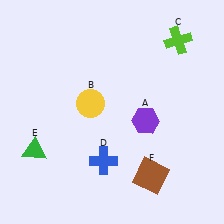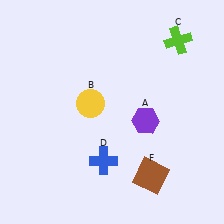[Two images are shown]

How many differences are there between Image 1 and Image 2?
There is 1 difference between the two images.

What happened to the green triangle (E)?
The green triangle (E) was removed in Image 2. It was in the bottom-left area of Image 1.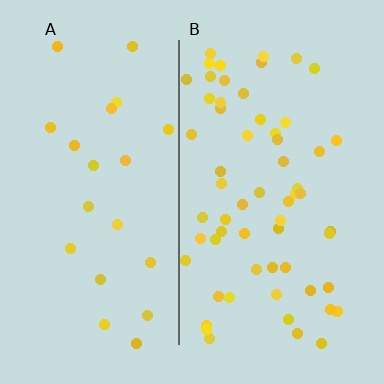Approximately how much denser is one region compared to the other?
Approximately 2.9× — region B over region A.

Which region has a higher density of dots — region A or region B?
B (the right).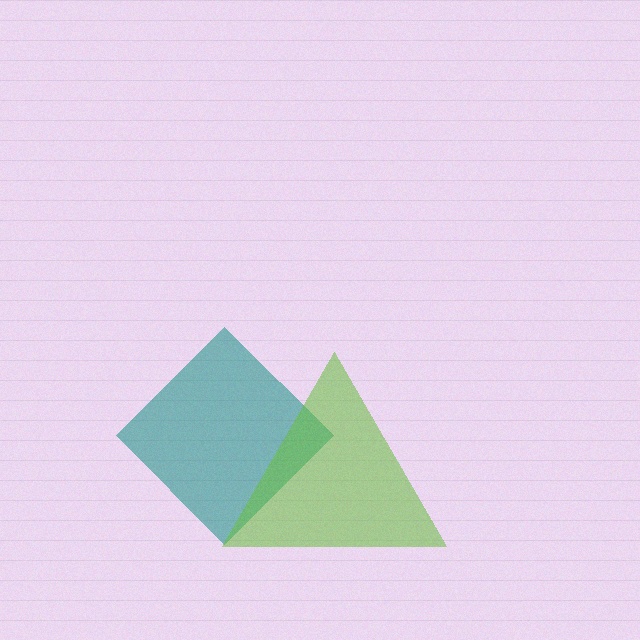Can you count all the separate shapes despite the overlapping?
Yes, there are 2 separate shapes.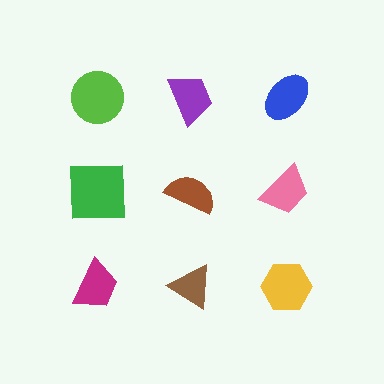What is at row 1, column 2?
A purple trapezoid.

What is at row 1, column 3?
A blue ellipse.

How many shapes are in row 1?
3 shapes.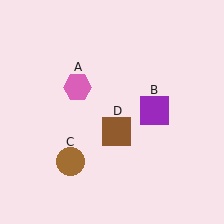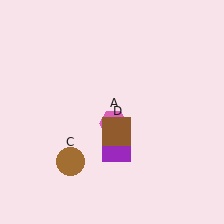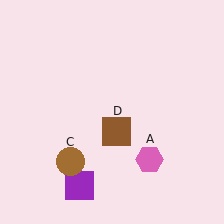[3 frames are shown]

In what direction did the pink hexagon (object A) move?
The pink hexagon (object A) moved down and to the right.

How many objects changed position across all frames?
2 objects changed position: pink hexagon (object A), purple square (object B).